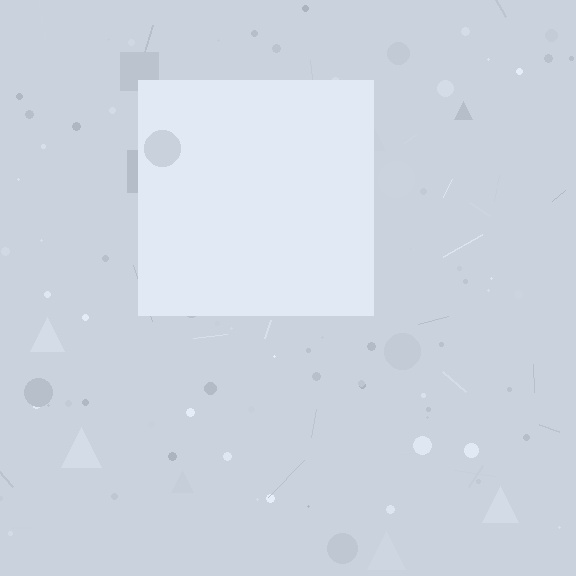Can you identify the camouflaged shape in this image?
The camouflaged shape is a square.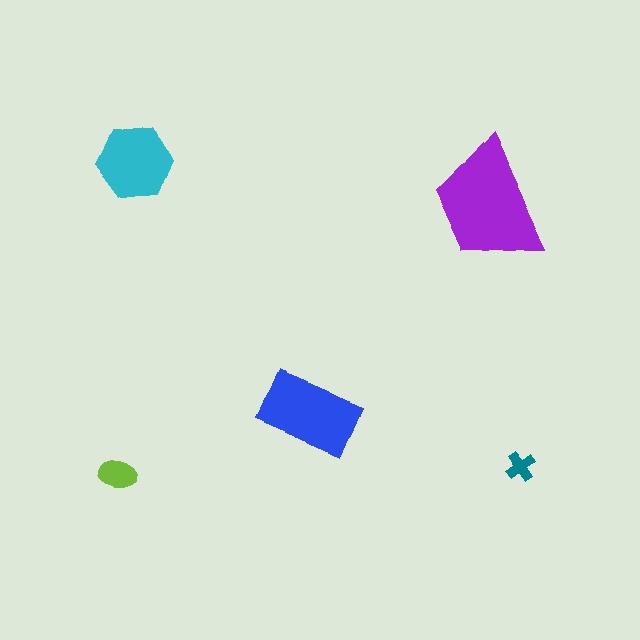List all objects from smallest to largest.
The teal cross, the lime ellipse, the cyan hexagon, the blue rectangle, the purple trapezoid.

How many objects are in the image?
There are 5 objects in the image.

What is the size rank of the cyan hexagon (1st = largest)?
3rd.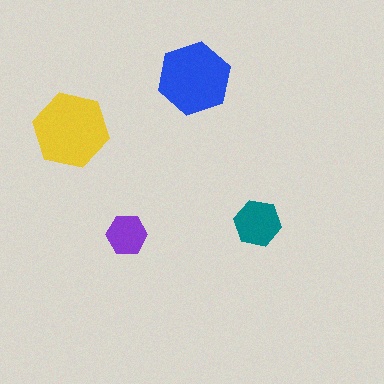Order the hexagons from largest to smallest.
the yellow one, the blue one, the teal one, the purple one.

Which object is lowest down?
The purple hexagon is bottommost.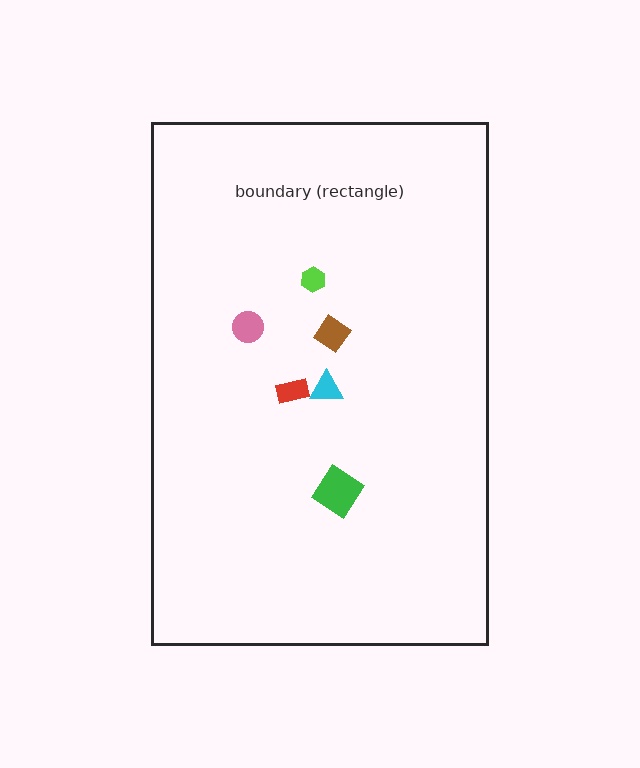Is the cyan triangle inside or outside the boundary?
Inside.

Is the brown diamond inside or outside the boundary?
Inside.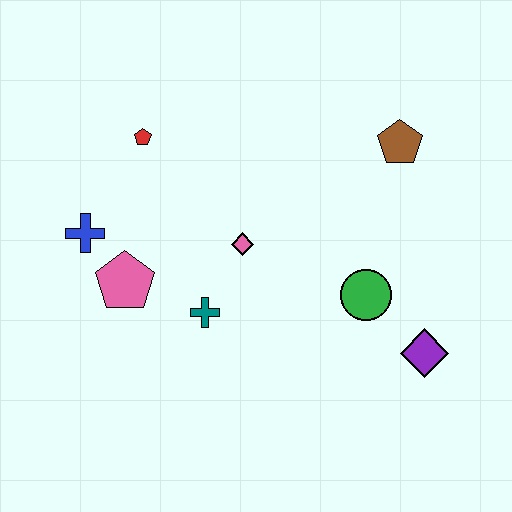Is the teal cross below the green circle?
Yes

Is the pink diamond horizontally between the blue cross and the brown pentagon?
Yes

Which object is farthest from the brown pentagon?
The blue cross is farthest from the brown pentagon.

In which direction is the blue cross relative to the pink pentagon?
The blue cross is above the pink pentagon.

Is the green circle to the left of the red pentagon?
No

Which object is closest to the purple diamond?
The green circle is closest to the purple diamond.